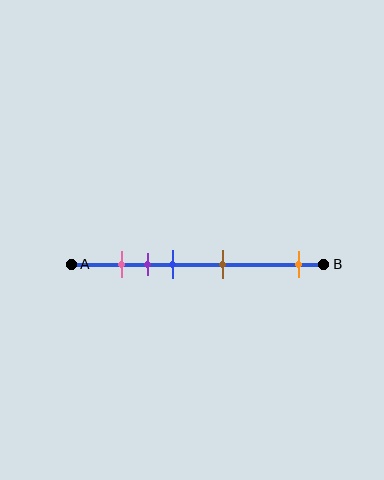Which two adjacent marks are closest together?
The pink and purple marks are the closest adjacent pair.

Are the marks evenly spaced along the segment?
No, the marks are not evenly spaced.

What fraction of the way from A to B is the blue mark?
The blue mark is approximately 40% (0.4) of the way from A to B.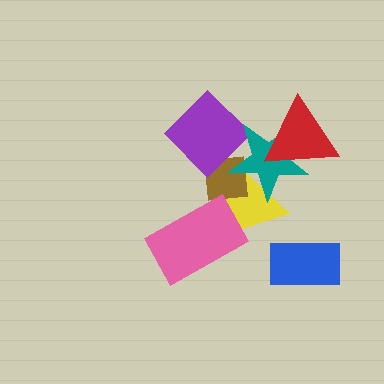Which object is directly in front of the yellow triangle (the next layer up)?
The brown square is directly in front of the yellow triangle.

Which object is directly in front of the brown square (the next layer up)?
The purple diamond is directly in front of the brown square.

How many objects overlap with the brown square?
3 objects overlap with the brown square.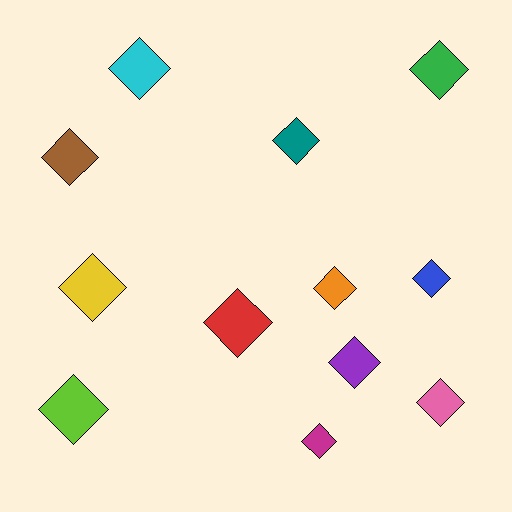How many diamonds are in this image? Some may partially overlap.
There are 12 diamonds.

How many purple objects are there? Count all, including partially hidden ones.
There is 1 purple object.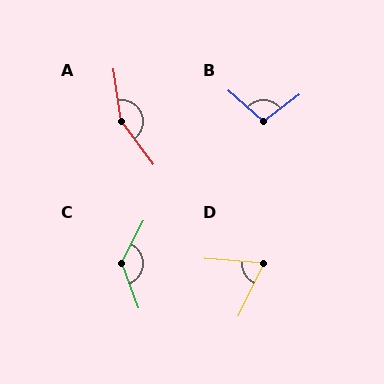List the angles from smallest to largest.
D (69°), B (101°), C (131°), A (152°).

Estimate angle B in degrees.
Approximately 101 degrees.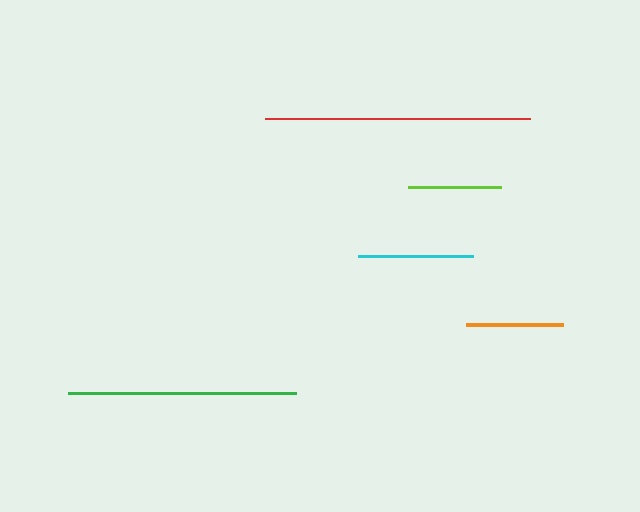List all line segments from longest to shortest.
From longest to shortest: red, green, cyan, orange, lime.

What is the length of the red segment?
The red segment is approximately 265 pixels long.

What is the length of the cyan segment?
The cyan segment is approximately 115 pixels long.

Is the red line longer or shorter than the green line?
The red line is longer than the green line.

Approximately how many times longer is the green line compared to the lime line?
The green line is approximately 2.5 times the length of the lime line.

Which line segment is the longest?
The red line is the longest at approximately 265 pixels.